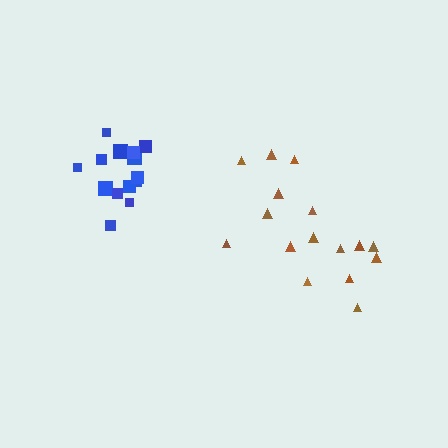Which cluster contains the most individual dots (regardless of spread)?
Brown (16).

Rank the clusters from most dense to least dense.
blue, brown.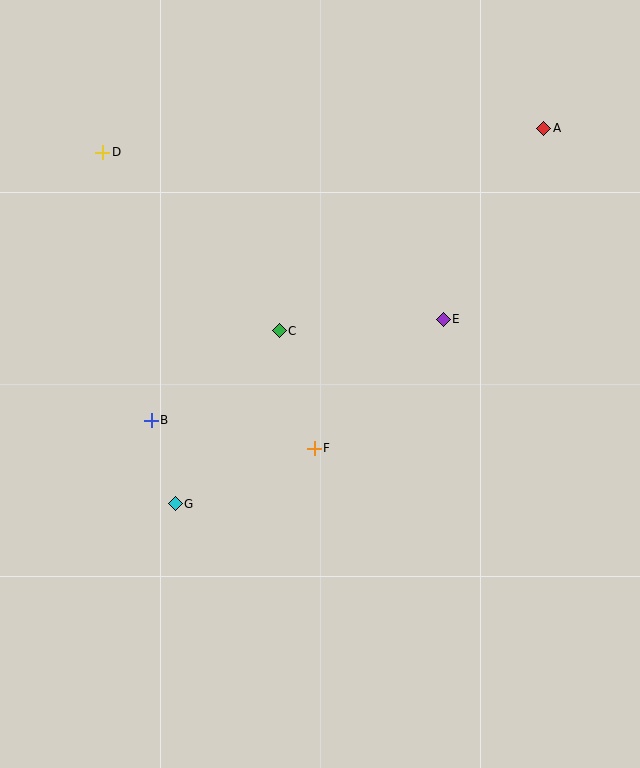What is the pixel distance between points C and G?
The distance between C and G is 202 pixels.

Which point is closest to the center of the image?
Point F at (314, 448) is closest to the center.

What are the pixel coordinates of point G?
Point G is at (175, 504).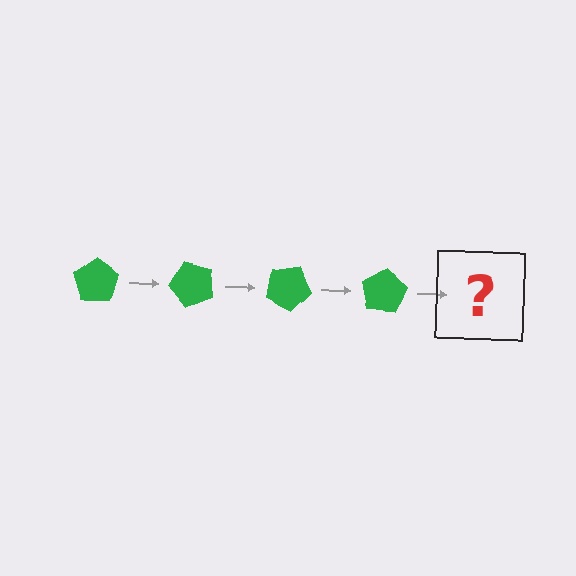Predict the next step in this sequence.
The next step is a green pentagon rotated 200 degrees.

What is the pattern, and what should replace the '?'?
The pattern is that the pentagon rotates 50 degrees each step. The '?' should be a green pentagon rotated 200 degrees.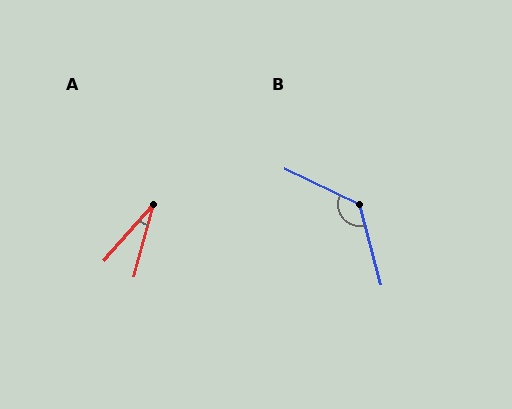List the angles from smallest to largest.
A (27°), B (131°).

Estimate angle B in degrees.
Approximately 131 degrees.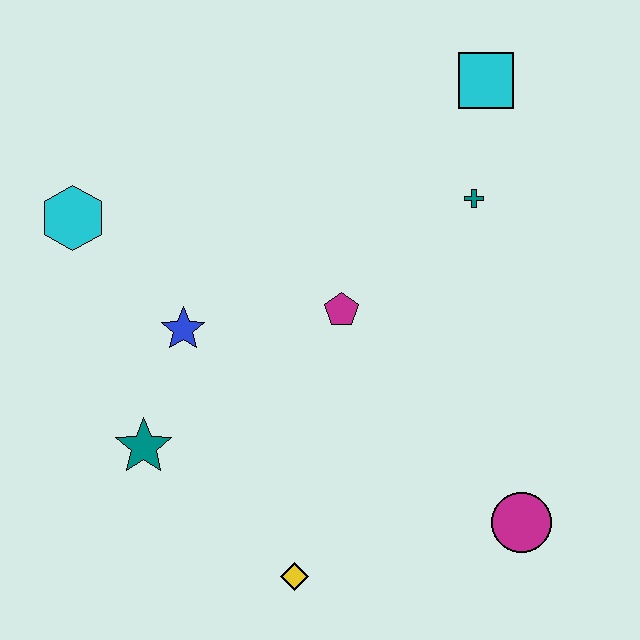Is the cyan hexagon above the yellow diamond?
Yes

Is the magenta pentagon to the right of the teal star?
Yes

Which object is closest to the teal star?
The blue star is closest to the teal star.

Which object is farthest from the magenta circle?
The cyan hexagon is farthest from the magenta circle.